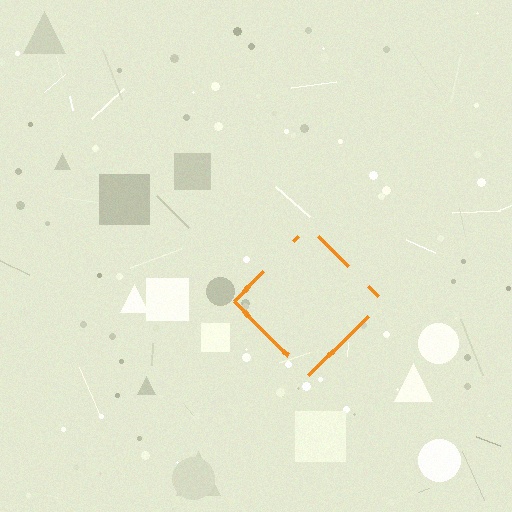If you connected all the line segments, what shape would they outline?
They would outline a diamond.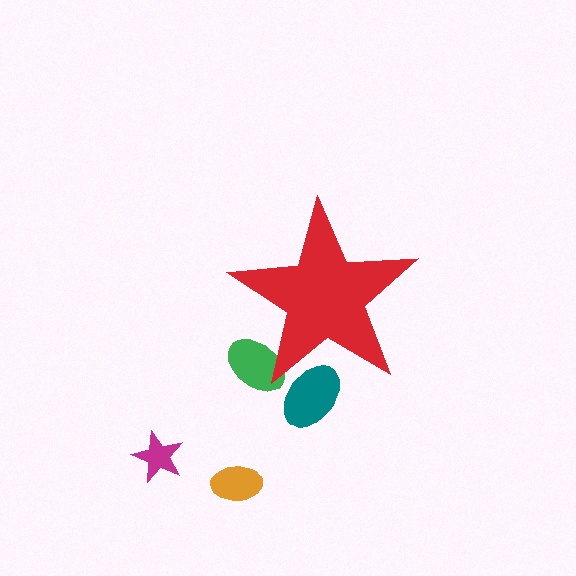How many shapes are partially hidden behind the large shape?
2 shapes are partially hidden.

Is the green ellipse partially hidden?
Yes, the green ellipse is partially hidden behind the red star.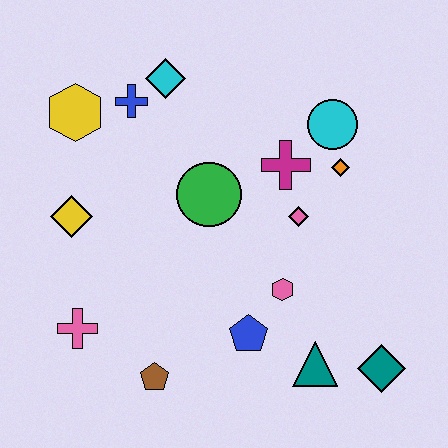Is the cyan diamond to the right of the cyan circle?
No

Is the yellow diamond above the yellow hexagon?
No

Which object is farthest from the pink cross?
The cyan circle is farthest from the pink cross.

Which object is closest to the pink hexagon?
The blue pentagon is closest to the pink hexagon.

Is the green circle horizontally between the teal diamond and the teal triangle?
No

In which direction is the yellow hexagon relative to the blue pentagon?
The yellow hexagon is above the blue pentagon.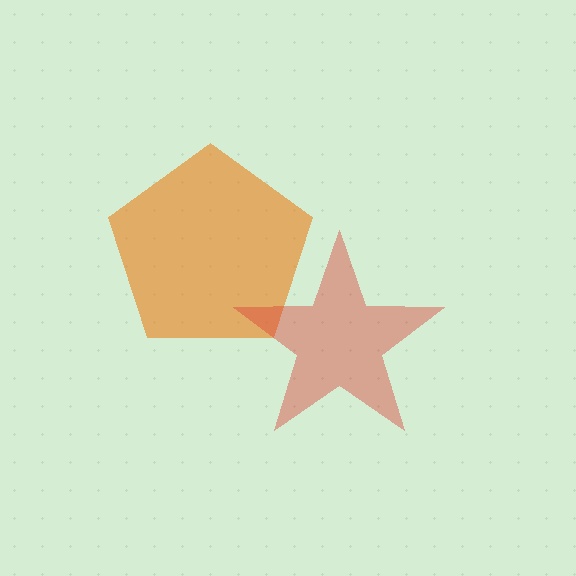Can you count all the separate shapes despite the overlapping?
Yes, there are 2 separate shapes.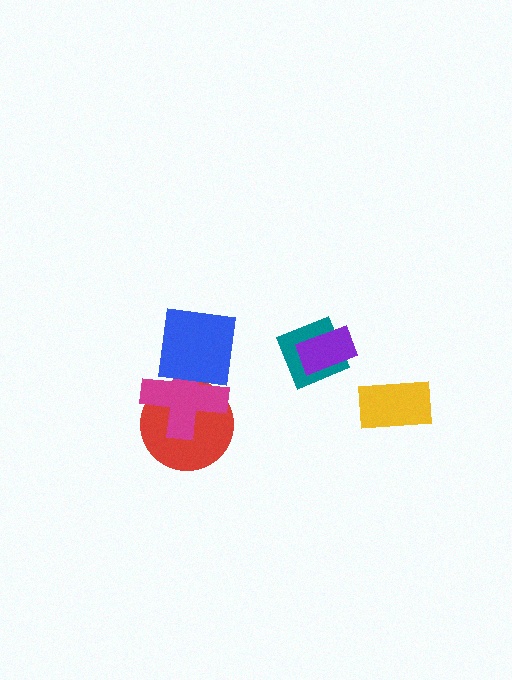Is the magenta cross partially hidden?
Yes, it is partially covered by another shape.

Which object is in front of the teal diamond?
The purple rectangle is in front of the teal diamond.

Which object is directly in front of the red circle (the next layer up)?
The magenta cross is directly in front of the red circle.